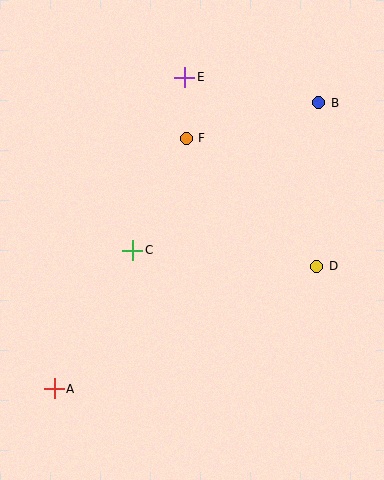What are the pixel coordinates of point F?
Point F is at (186, 138).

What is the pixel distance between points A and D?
The distance between A and D is 290 pixels.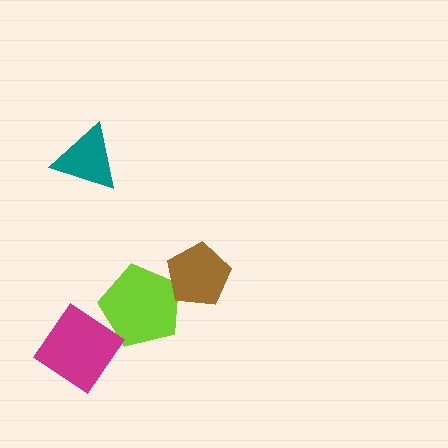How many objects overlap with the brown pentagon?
1 object overlaps with the brown pentagon.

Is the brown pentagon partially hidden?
No, no other shape covers it.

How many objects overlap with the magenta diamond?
0 objects overlap with the magenta diamond.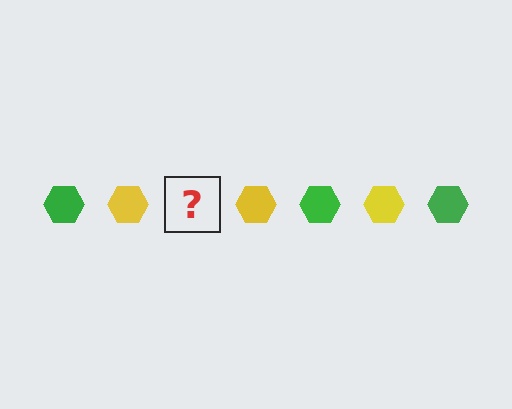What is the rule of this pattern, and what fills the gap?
The rule is that the pattern cycles through green, yellow hexagons. The gap should be filled with a green hexagon.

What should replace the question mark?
The question mark should be replaced with a green hexagon.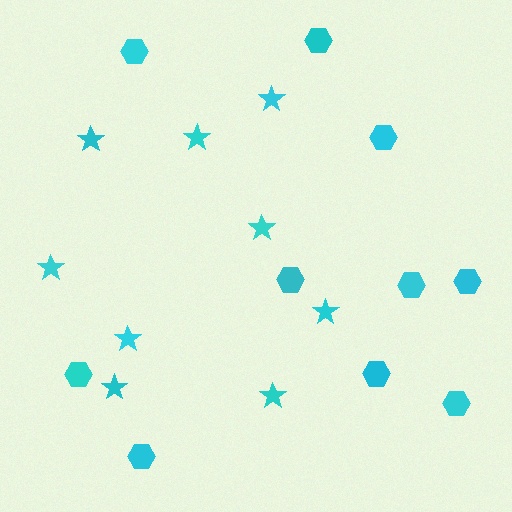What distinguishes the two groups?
There are 2 groups: one group of stars (9) and one group of hexagons (10).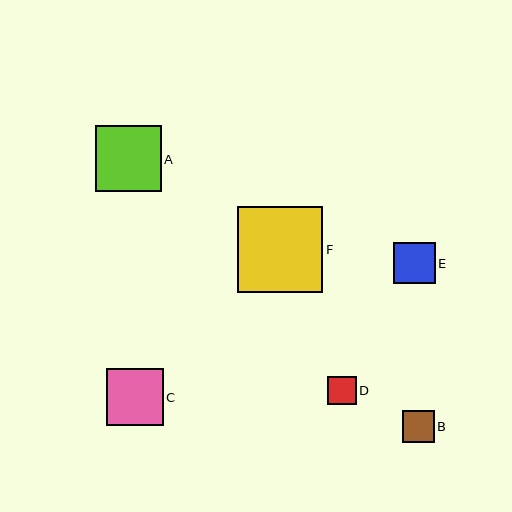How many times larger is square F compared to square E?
Square F is approximately 2.1 times the size of square E.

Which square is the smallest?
Square D is the smallest with a size of approximately 28 pixels.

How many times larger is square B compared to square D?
Square B is approximately 1.1 times the size of square D.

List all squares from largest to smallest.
From largest to smallest: F, A, C, E, B, D.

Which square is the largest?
Square F is the largest with a size of approximately 85 pixels.